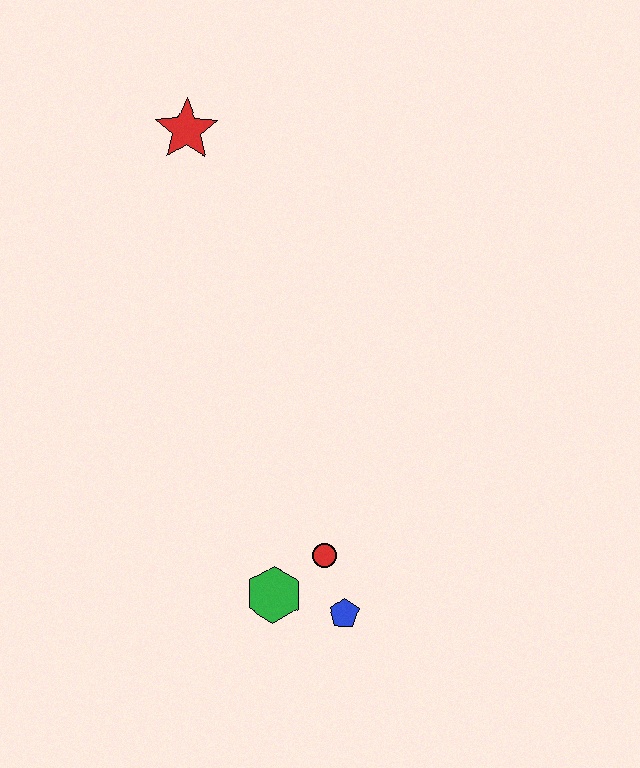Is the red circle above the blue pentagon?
Yes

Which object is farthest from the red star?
The blue pentagon is farthest from the red star.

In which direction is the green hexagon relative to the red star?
The green hexagon is below the red star.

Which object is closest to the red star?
The red circle is closest to the red star.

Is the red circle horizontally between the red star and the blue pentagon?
Yes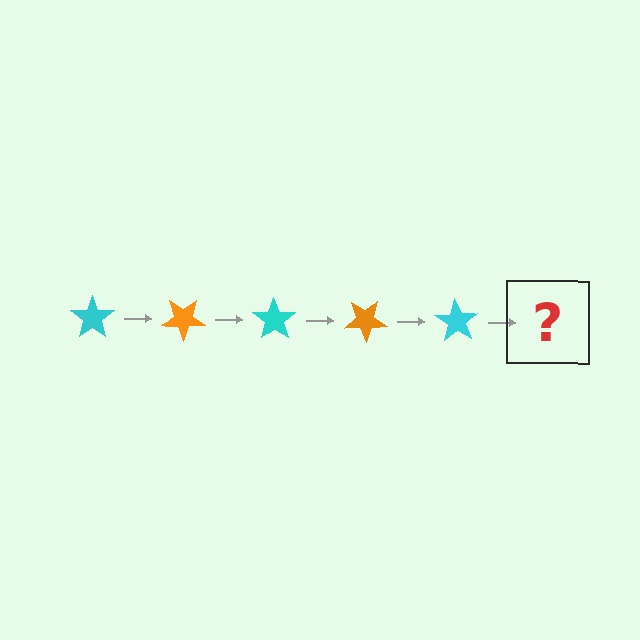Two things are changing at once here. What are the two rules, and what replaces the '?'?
The two rules are that it rotates 35 degrees each step and the color cycles through cyan and orange. The '?' should be an orange star, rotated 175 degrees from the start.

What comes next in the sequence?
The next element should be an orange star, rotated 175 degrees from the start.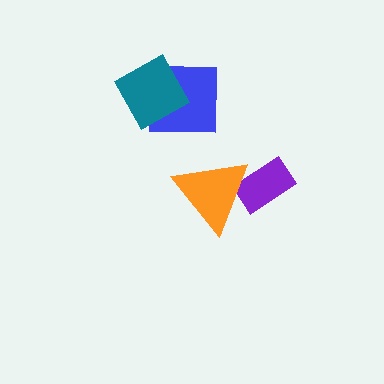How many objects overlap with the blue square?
1 object overlaps with the blue square.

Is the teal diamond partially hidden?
No, no other shape covers it.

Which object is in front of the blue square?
The teal diamond is in front of the blue square.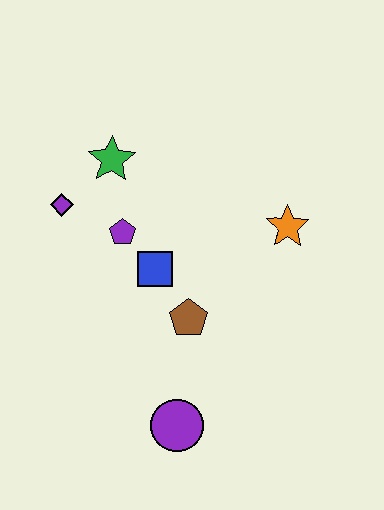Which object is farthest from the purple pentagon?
The purple circle is farthest from the purple pentagon.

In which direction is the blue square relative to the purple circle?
The blue square is above the purple circle.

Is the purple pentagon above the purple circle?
Yes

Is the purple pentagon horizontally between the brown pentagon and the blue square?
No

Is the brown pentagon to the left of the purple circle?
No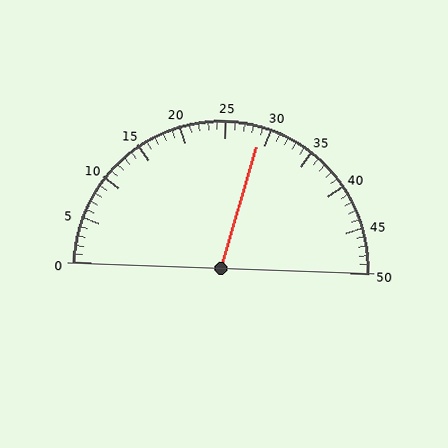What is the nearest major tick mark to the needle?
The nearest major tick mark is 30.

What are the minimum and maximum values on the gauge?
The gauge ranges from 0 to 50.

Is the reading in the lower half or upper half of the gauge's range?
The reading is in the upper half of the range (0 to 50).